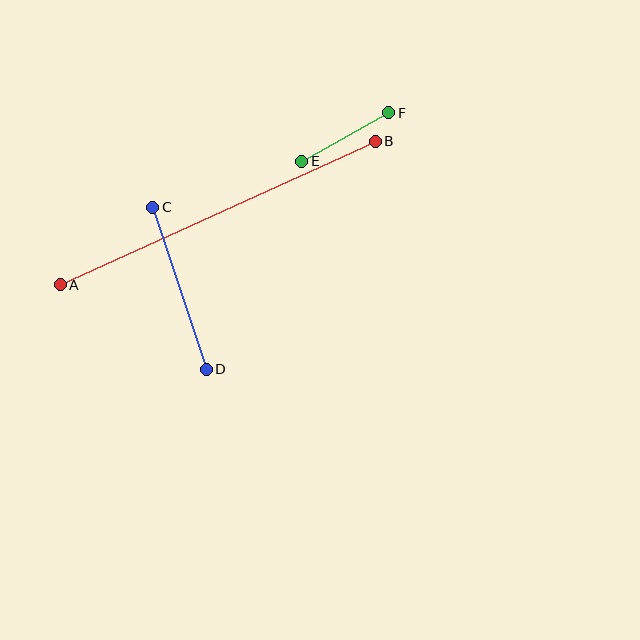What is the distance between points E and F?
The distance is approximately 100 pixels.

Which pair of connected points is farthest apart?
Points A and B are farthest apart.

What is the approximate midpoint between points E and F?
The midpoint is at approximately (345, 137) pixels.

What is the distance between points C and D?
The distance is approximately 171 pixels.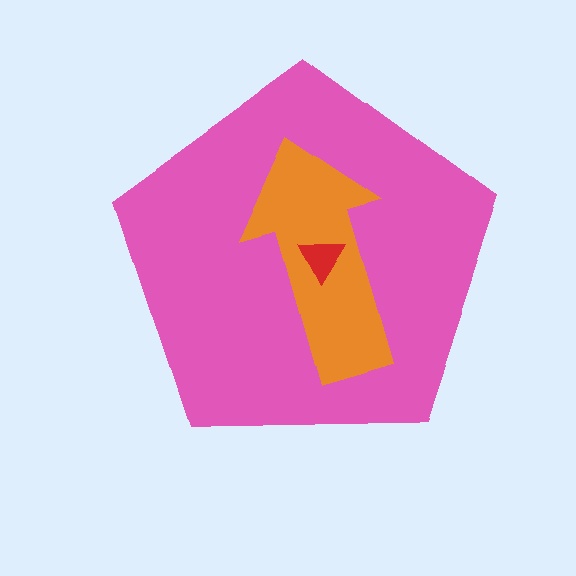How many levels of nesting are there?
3.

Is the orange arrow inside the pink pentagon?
Yes.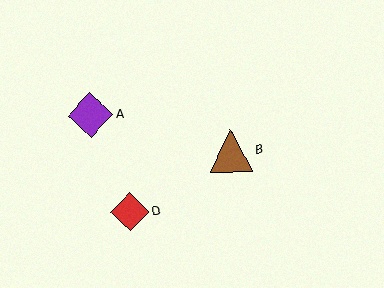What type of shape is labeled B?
Shape B is a brown triangle.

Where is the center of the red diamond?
The center of the red diamond is at (130, 212).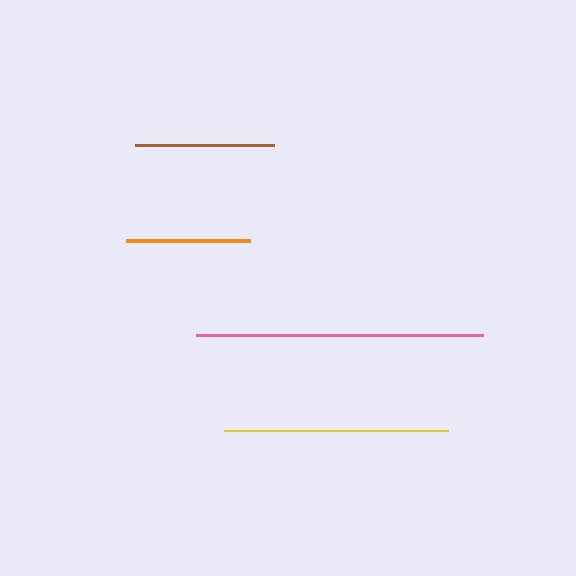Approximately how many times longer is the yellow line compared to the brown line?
The yellow line is approximately 1.6 times the length of the brown line.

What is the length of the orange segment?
The orange segment is approximately 124 pixels long.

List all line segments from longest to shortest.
From longest to shortest: pink, yellow, brown, orange.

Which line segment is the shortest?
The orange line is the shortest at approximately 124 pixels.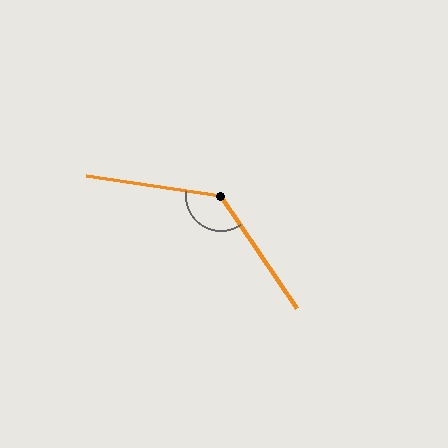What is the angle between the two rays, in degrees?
Approximately 132 degrees.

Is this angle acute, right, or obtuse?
It is obtuse.